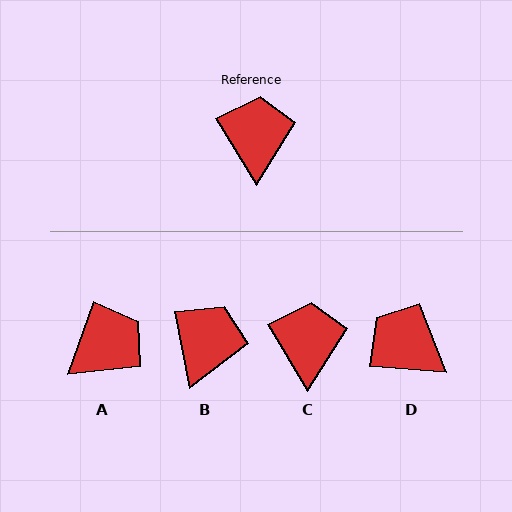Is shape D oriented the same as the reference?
No, it is off by about 54 degrees.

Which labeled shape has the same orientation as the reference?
C.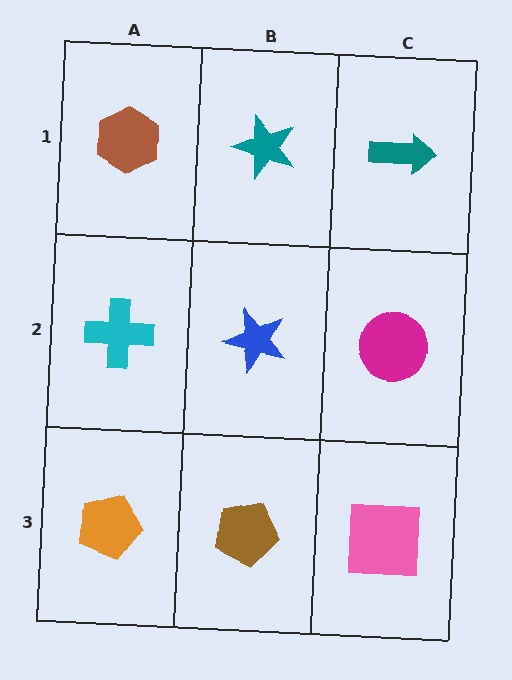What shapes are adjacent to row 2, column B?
A teal star (row 1, column B), a brown pentagon (row 3, column B), a cyan cross (row 2, column A), a magenta circle (row 2, column C).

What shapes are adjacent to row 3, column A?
A cyan cross (row 2, column A), a brown pentagon (row 3, column B).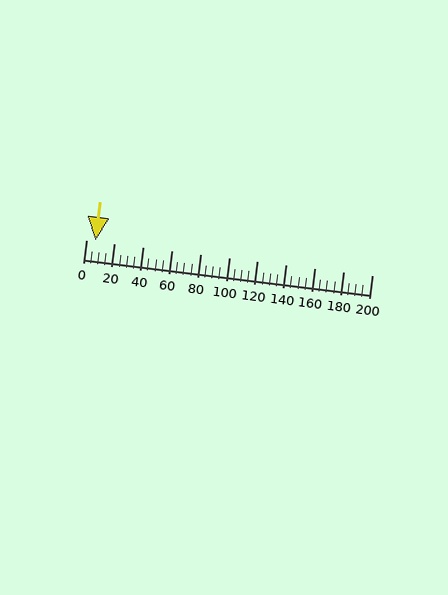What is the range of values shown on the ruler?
The ruler shows values from 0 to 200.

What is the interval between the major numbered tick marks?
The major tick marks are spaced 20 units apart.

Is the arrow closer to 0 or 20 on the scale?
The arrow is closer to 0.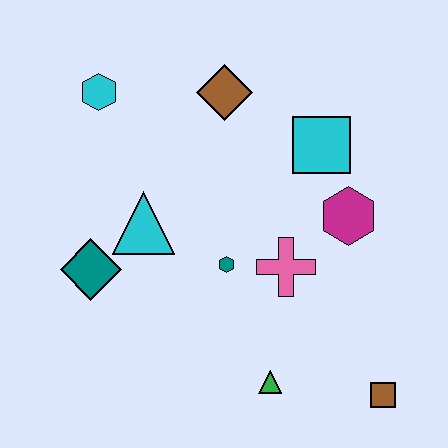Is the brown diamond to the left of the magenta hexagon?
Yes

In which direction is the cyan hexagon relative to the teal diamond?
The cyan hexagon is above the teal diamond.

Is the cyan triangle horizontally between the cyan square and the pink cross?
No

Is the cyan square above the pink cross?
Yes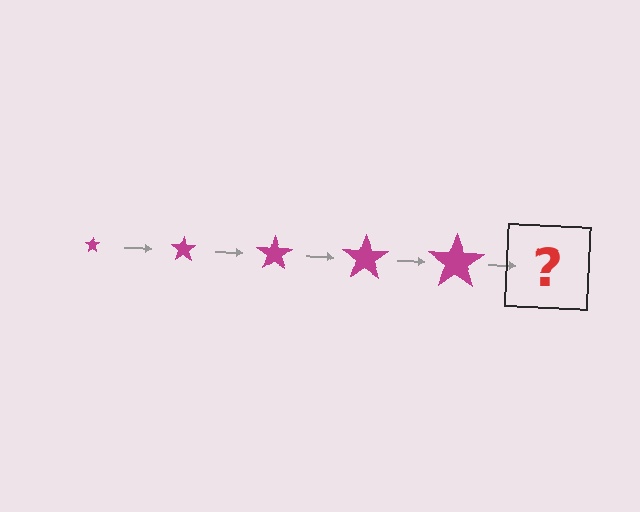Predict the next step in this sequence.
The next step is a magenta star, larger than the previous one.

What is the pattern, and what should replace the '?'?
The pattern is that the star gets progressively larger each step. The '?' should be a magenta star, larger than the previous one.